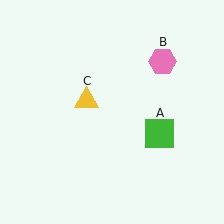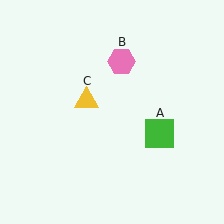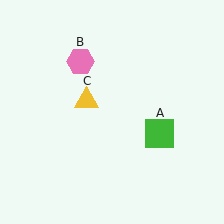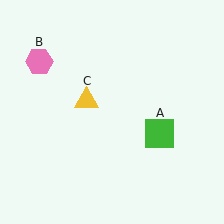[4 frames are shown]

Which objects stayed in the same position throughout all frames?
Green square (object A) and yellow triangle (object C) remained stationary.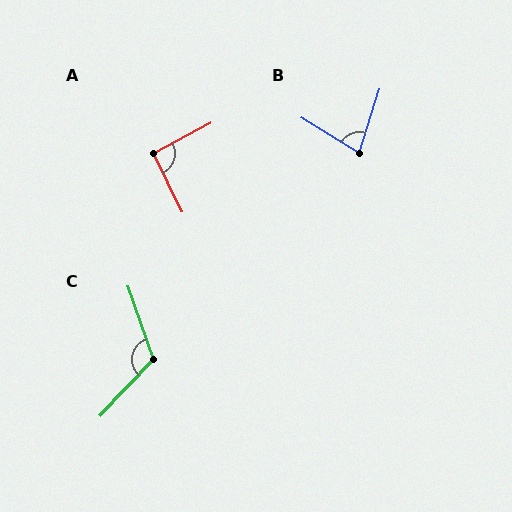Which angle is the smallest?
B, at approximately 76 degrees.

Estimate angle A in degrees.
Approximately 92 degrees.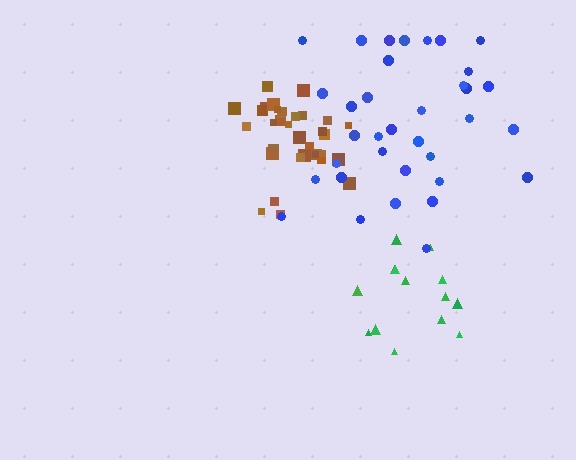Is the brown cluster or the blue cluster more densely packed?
Brown.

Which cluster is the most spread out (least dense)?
Blue.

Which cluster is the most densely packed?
Brown.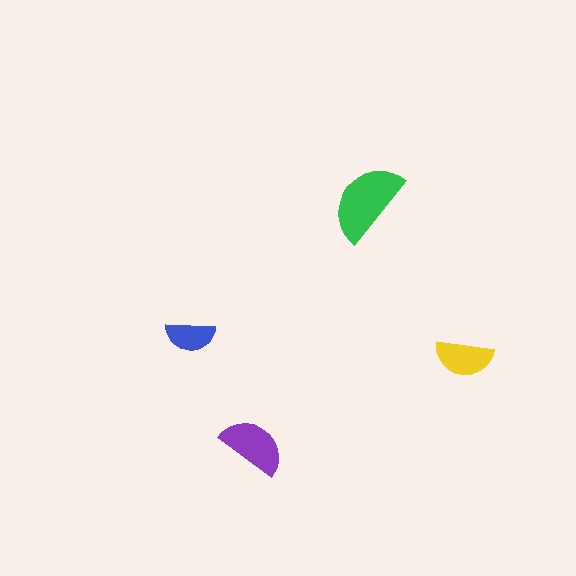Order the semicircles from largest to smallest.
the green one, the purple one, the yellow one, the blue one.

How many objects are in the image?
There are 4 objects in the image.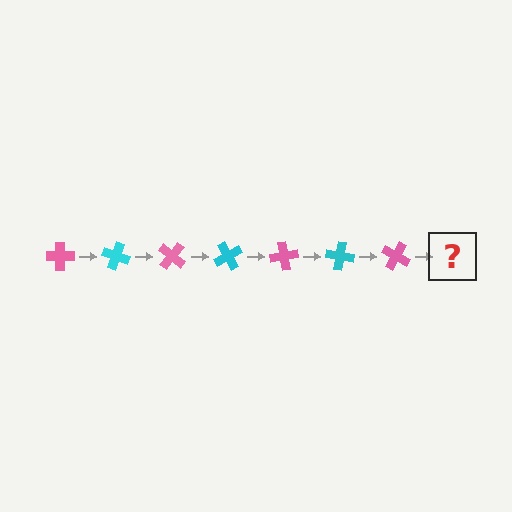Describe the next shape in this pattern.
It should be a cyan cross, rotated 140 degrees from the start.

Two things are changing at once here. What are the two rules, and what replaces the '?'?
The two rules are that it rotates 20 degrees each step and the color cycles through pink and cyan. The '?' should be a cyan cross, rotated 140 degrees from the start.